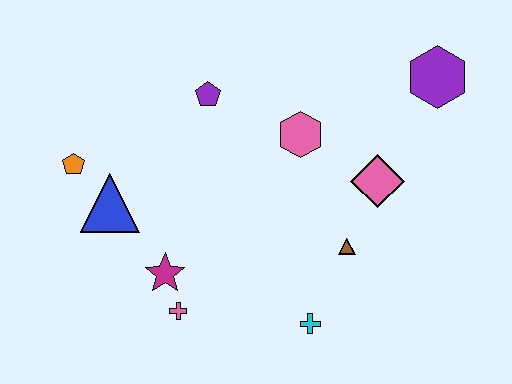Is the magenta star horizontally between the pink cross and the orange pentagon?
Yes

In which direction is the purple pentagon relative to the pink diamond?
The purple pentagon is to the left of the pink diamond.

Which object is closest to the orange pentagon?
The blue triangle is closest to the orange pentagon.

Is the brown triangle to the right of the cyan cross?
Yes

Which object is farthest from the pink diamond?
The orange pentagon is farthest from the pink diamond.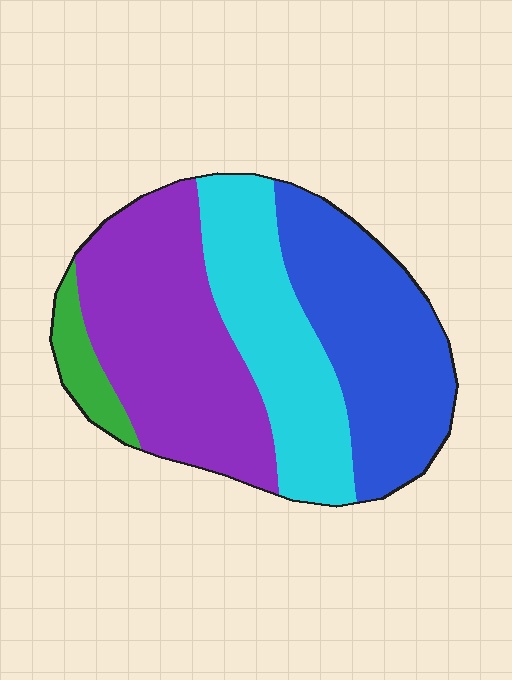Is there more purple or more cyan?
Purple.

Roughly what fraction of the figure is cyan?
Cyan takes up between a quarter and a half of the figure.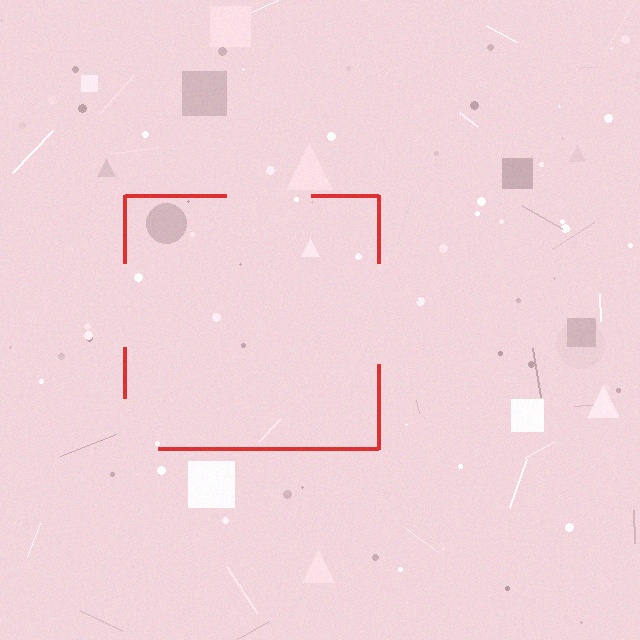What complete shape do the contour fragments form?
The contour fragments form a square.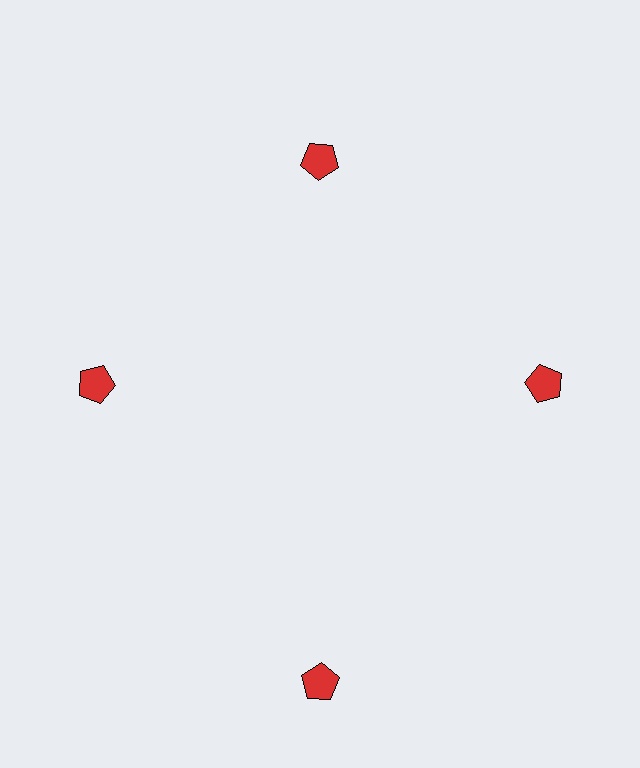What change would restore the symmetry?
The symmetry would be restored by moving it inward, back onto the ring so that all 4 pentagons sit at equal angles and equal distance from the center.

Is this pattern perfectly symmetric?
No. The 4 red pentagons are arranged in a ring, but one element near the 6 o'clock position is pushed outward from the center, breaking the 4-fold rotational symmetry.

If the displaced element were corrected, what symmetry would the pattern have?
It would have 4-fold rotational symmetry — the pattern would map onto itself every 90 degrees.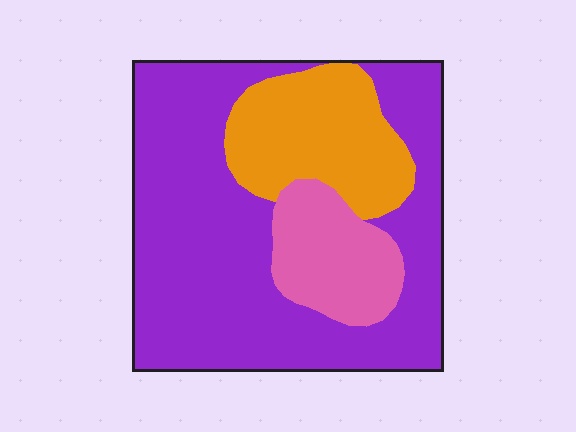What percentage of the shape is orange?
Orange takes up less than a quarter of the shape.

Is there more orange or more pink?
Orange.